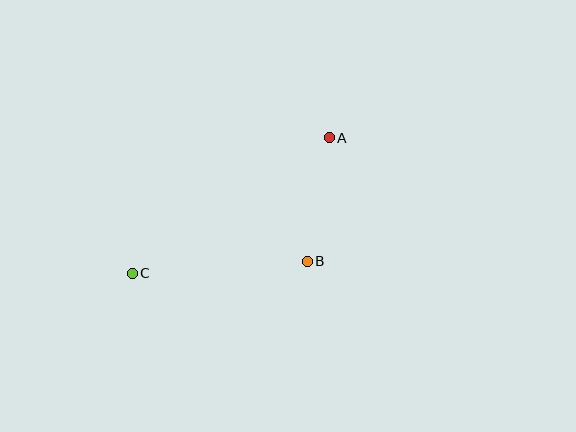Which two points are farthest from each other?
Points A and C are farthest from each other.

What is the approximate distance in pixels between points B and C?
The distance between B and C is approximately 176 pixels.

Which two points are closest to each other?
Points A and B are closest to each other.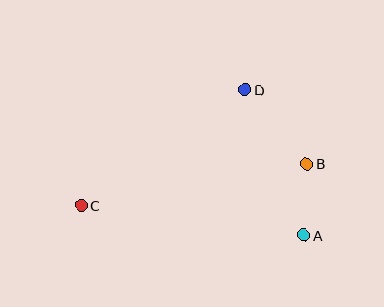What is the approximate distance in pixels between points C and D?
The distance between C and D is approximately 201 pixels.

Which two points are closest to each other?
Points A and B are closest to each other.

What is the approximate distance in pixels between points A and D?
The distance between A and D is approximately 157 pixels.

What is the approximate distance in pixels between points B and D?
The distance between B and D is approximately 96 pixels.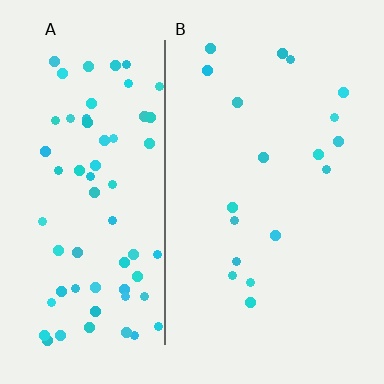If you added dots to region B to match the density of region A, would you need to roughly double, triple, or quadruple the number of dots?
Approximately quadruple.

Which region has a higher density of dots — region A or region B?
A (the left).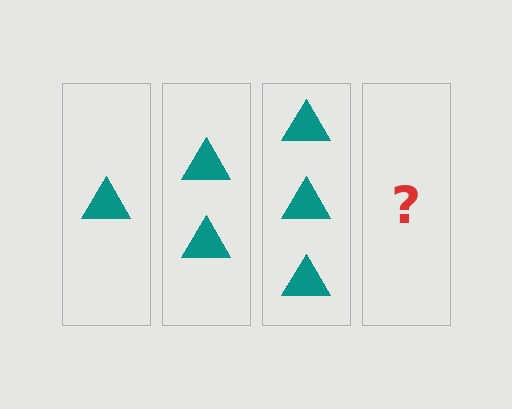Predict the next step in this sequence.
The next step is 4 triangles.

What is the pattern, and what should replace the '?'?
The pattern is that each step adds one more triangle. The '?' should be 4 triangles.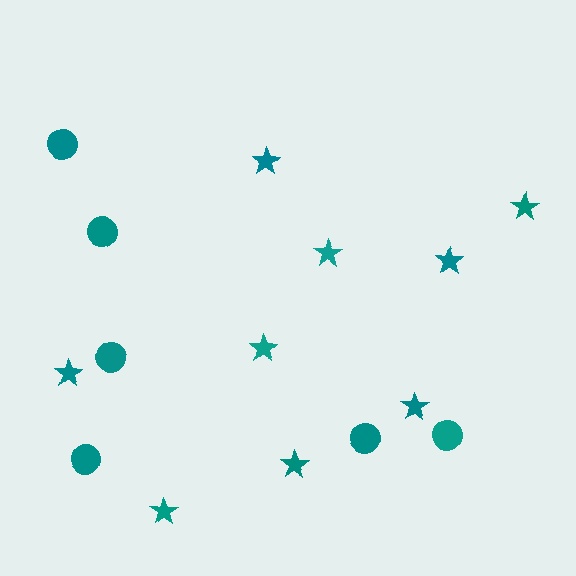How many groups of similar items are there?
There are 2 groups: one group of circles (6) and one group of stars (9).